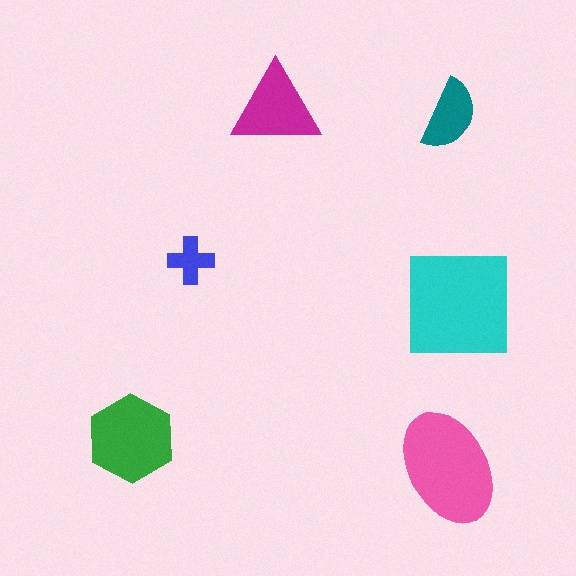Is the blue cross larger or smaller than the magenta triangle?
Smaller.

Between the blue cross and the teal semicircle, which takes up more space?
The teal semicircle.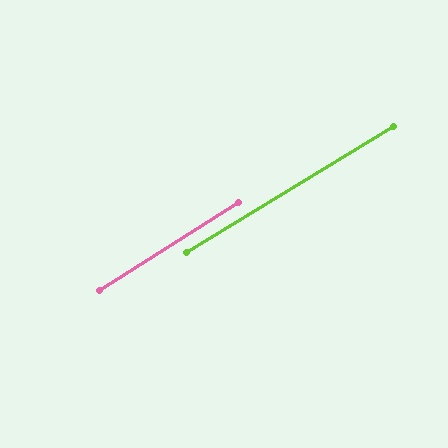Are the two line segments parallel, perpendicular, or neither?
Parallel — their directions differ by only 0.9°.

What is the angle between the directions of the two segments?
Approximately 1 degree.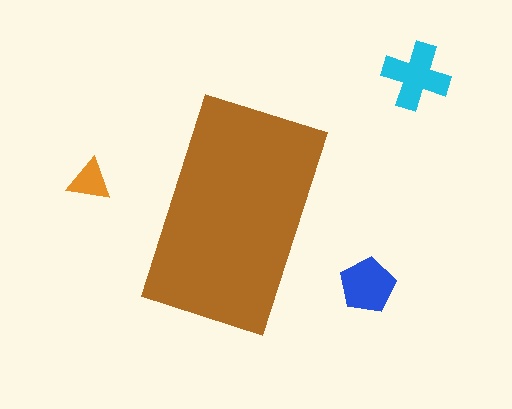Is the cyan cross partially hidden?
No, the cyan cross is fully visible.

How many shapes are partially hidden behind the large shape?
0 shapes are partially hidden.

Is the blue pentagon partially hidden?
No, the blue pentagon is fully visible.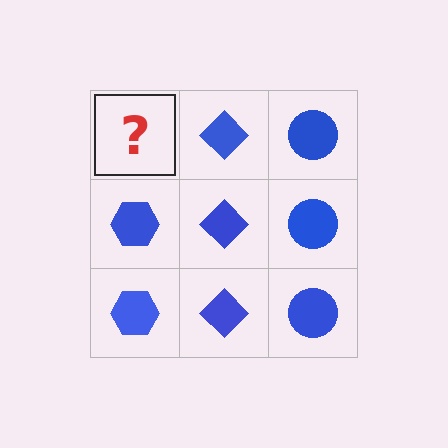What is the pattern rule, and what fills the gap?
The rule is that each column has a consistent shape. The gap should be filled with a blue hexagon.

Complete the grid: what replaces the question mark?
The question mark should be replaced with a blue hexagon.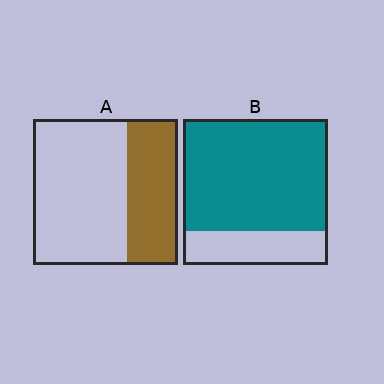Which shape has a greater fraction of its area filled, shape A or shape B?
Shape B.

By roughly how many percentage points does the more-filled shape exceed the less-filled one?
By roughly 40 percentage points (B over A).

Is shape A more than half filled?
No.